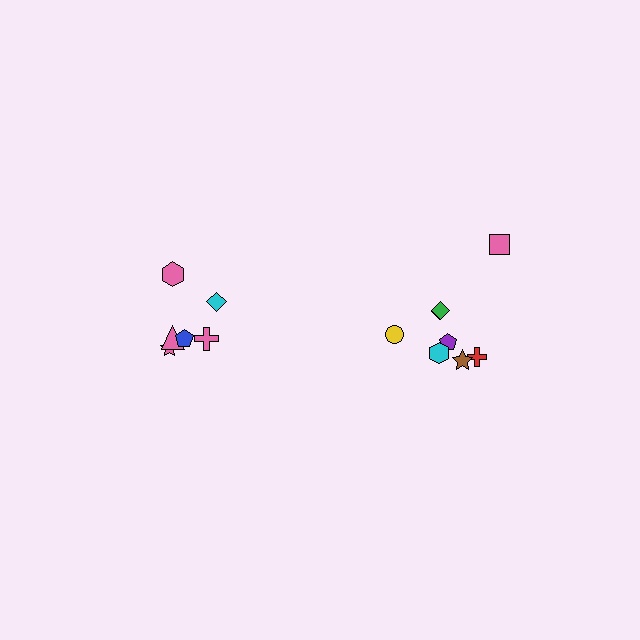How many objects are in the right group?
There are 8 objects.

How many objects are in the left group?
There are 6 objects.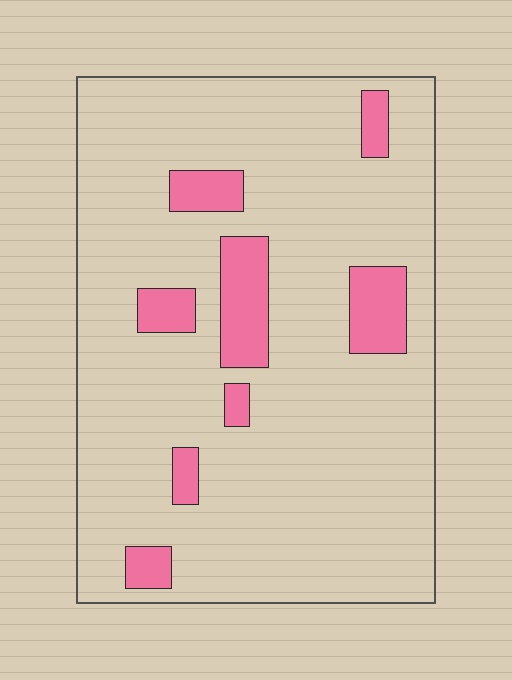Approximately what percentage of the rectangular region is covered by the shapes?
Approximately 15%.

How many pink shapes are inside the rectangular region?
8.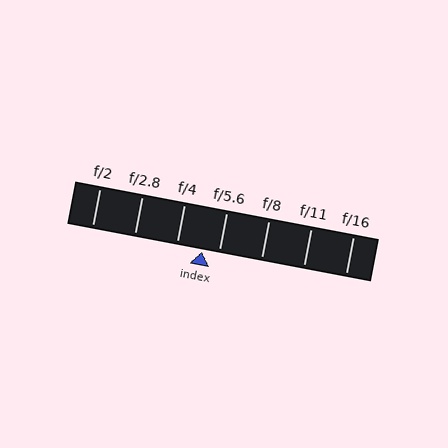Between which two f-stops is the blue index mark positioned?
The index mark is between f/4 and f/5.6.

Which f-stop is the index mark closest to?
The index mark is closest to f/5.6.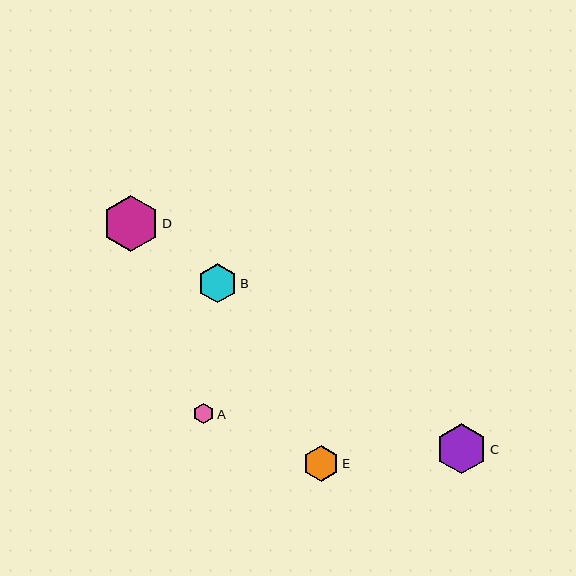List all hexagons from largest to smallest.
From largest to smallest: D, C, B, E, A.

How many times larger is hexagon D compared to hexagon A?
Hexagon D is approximately 2.8 times the size of hexagon A.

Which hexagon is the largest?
Hexagon D is the largest with a size of approximately 56 pixels.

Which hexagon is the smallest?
Hexagon A is the smallest with a size of approximately 20 pixels.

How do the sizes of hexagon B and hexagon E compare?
Hexagon B and hexagon E are approximately the same size.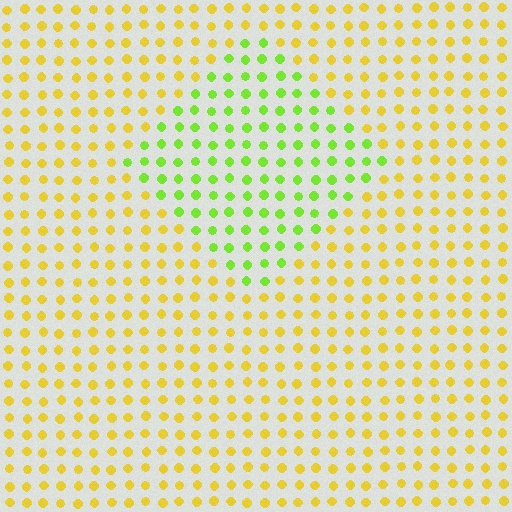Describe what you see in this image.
The image is filled with small yellow elements in a uniform arrangement. A diamond-shaped region is visible where the elements are tinted to a slightly different hue, forming a subtle color boundary.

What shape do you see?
I see a diamond.